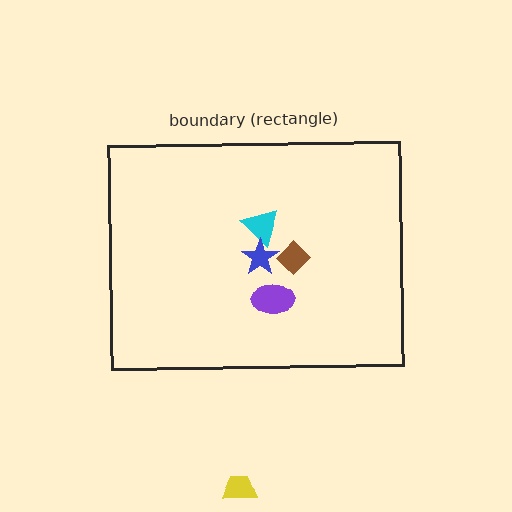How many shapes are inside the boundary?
4 inside, 1 outside.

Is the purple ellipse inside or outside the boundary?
Inside.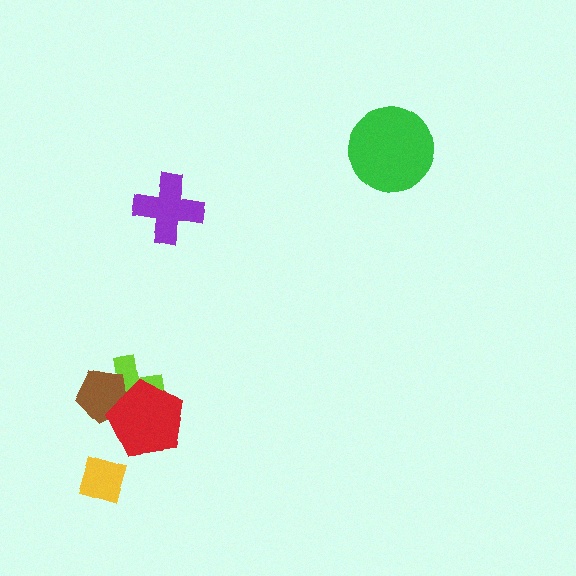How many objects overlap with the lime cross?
2 objects overlap with the lime cross.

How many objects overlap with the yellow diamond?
0 objects overlap with the yellow diamond.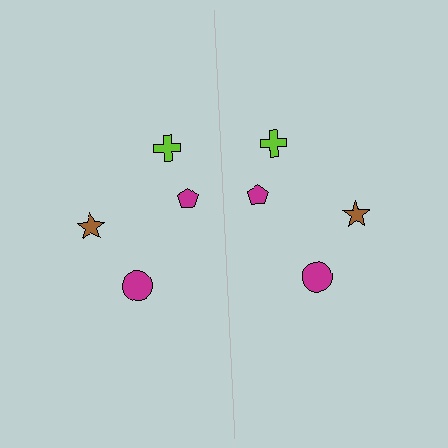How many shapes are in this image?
There are 8 shapes in this image.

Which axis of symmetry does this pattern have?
The pattern has a vertical axis of symmetry running through the center of the image.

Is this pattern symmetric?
Yes, this pattern has bilateral (reflection) symmetry.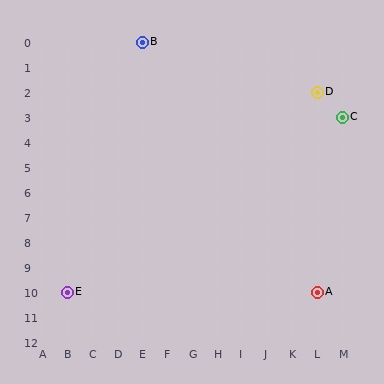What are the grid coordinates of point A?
Point A is at grid coordinates (L, 10).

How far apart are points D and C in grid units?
Points D and C are 1 column and 1 row apart (about 1.4 grid units diagonally).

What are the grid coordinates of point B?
Point B is at grid coordinates (E, 0).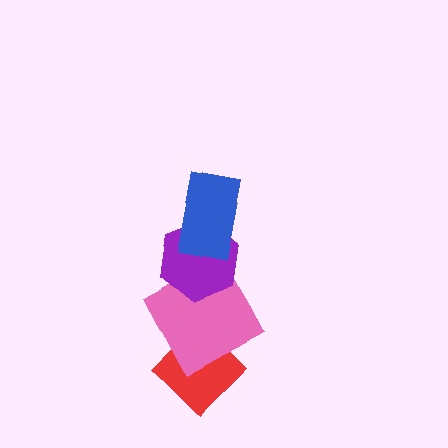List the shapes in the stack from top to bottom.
From top to bottom: the blue rectangle, the purple hexagon, the pink square, the red diamond.